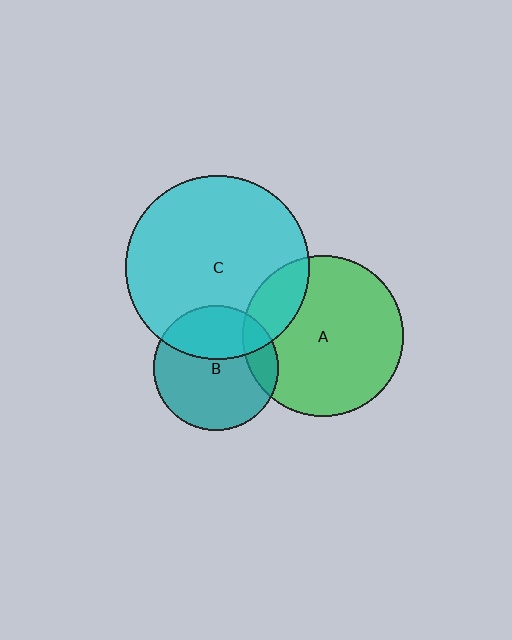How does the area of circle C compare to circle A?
Approximately 1.3 times.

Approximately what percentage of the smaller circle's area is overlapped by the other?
Approximately 35%.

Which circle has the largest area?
Circle C (cyan).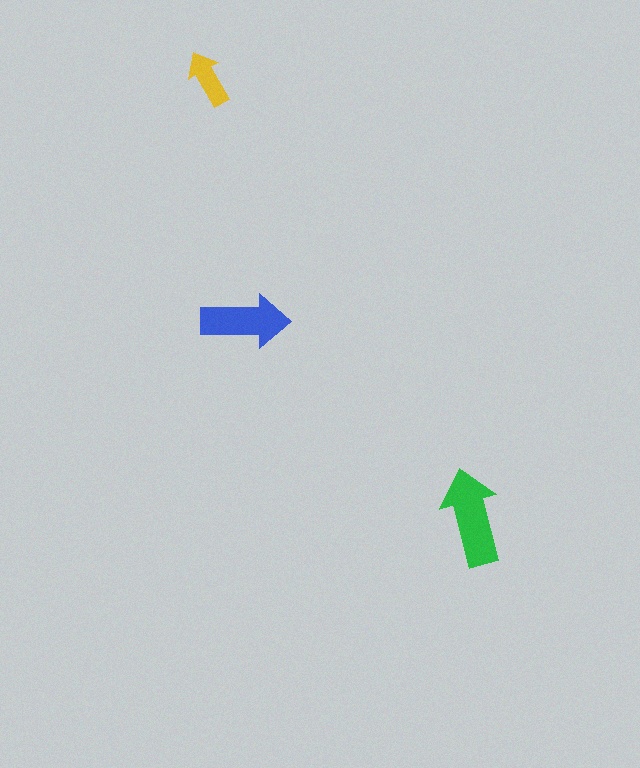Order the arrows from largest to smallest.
the green one, the blue one, the yellow one.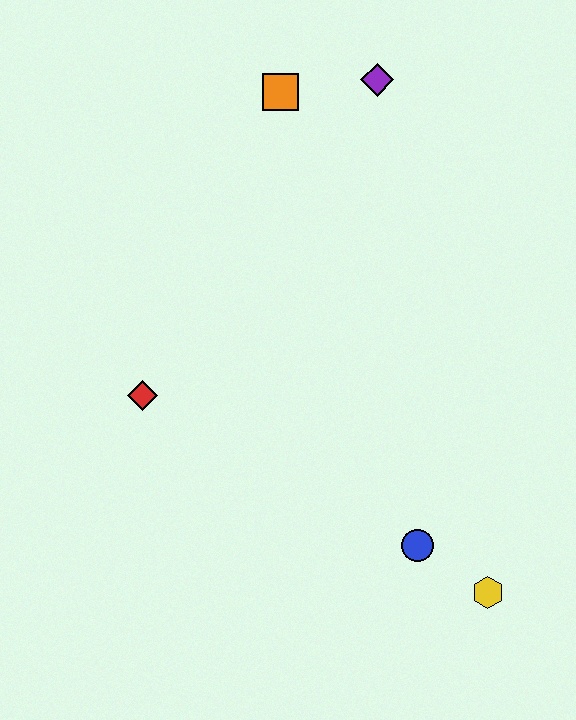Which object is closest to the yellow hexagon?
The blue circle is closest to the yellow hexagon.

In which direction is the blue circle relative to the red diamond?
The blue circle is to the right of the red diamond.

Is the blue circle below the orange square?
Yes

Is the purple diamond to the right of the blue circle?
No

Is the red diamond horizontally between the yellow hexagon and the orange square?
No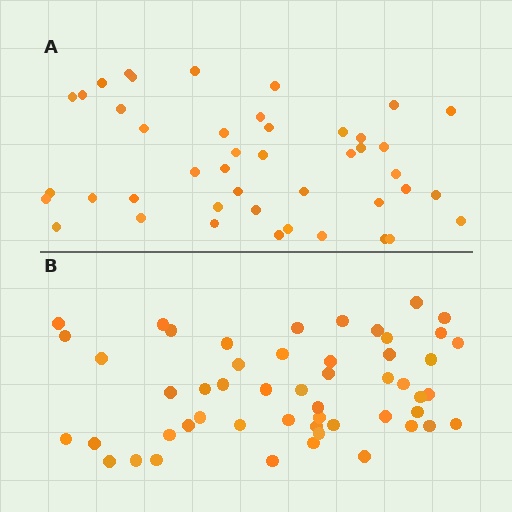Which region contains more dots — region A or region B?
Region B (the bottom region) has more dots.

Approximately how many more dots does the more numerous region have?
Region B has roughly 8 or so more dots than region A.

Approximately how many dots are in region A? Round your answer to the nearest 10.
About 40 dots. (The exact count is 44, which rounds to 40.)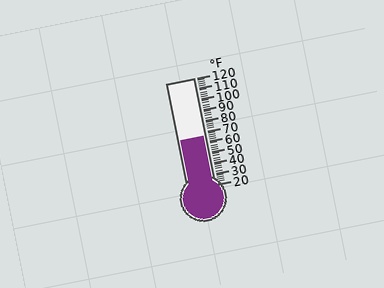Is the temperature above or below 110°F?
The temperature is below 110°F.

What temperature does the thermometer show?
The thermometer shows approximately 66°F.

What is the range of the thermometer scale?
The thermometer scale ranges from 20°F to 120°F.